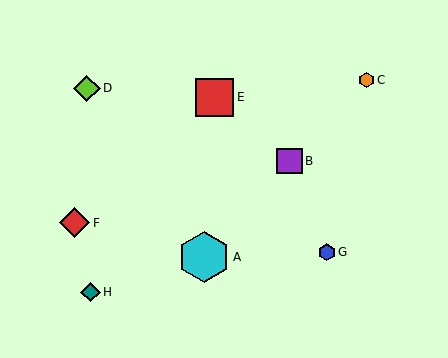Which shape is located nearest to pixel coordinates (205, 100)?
The red square (labeled E) at (215, 97) is nearest to that location.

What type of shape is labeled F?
Shape F is a red diamond.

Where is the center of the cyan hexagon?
The center of the cyan hexagon is at (204, 257).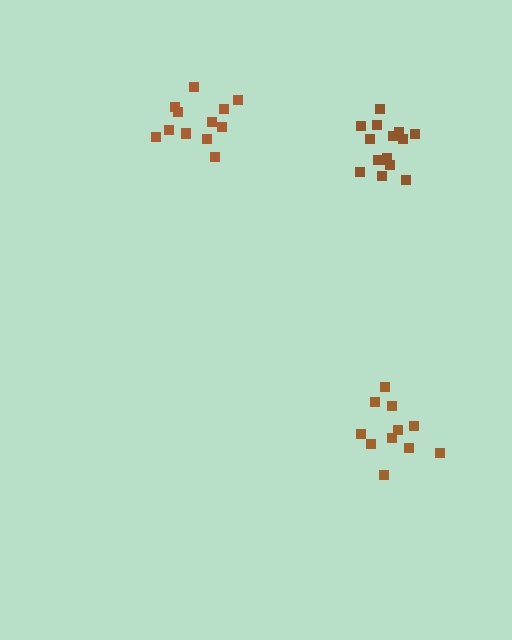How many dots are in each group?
Group 1: 13 dots, Group 2: 15 dots, Group 3: 11 dots (39 total).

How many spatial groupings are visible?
There are 3 spatial groupings.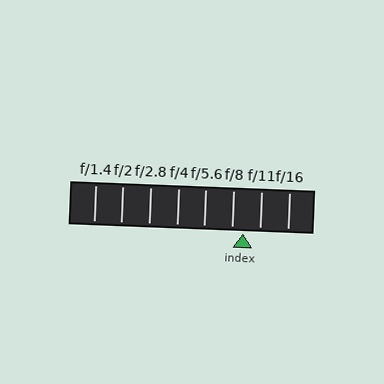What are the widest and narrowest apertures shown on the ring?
The widest aperture shown is f/1.4 and the narrowest is f/16.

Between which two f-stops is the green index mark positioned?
The index mark is between f/8 and f/11.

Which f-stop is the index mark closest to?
The index mark is closest to f/8.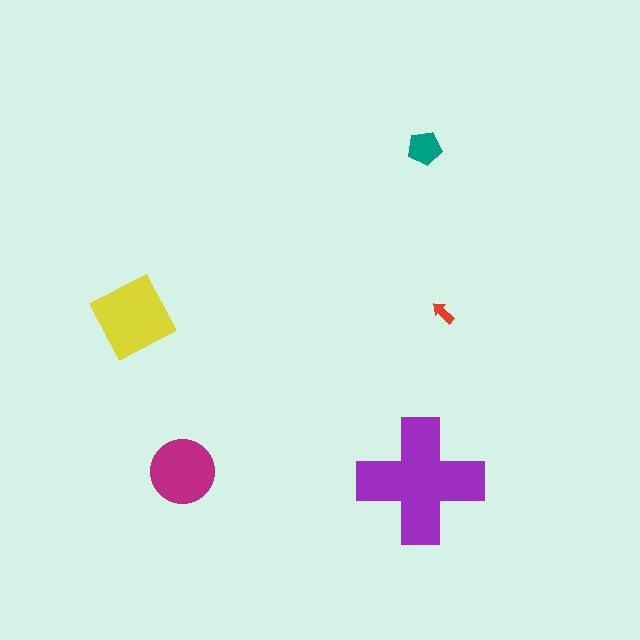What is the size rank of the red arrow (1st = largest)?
5th.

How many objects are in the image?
There are 5 objects in the image.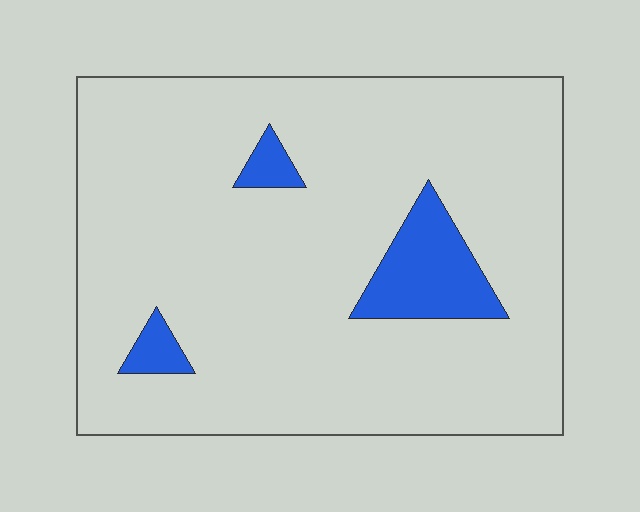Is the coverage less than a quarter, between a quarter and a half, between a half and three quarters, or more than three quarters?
Less than a quarter.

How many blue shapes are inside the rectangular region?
3.